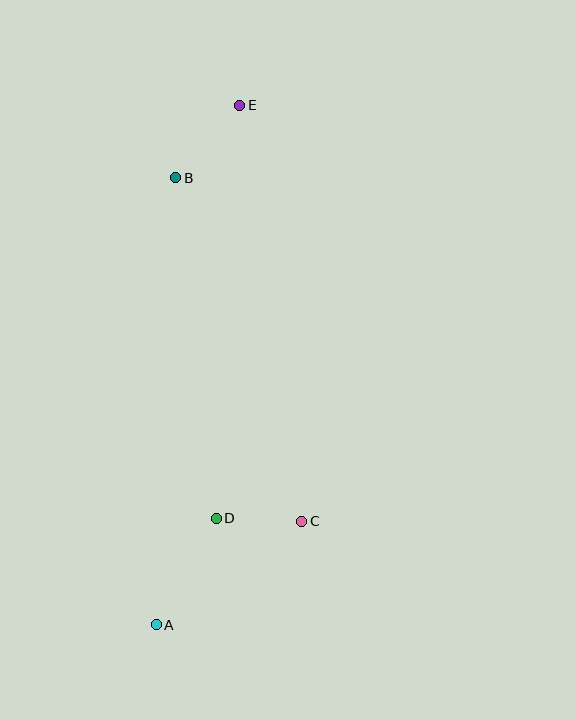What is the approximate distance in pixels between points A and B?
The distance between A and B is approximately 447 pixels.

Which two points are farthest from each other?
Points A and E are farthest from each other.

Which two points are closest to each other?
Points C and D are closest to each other.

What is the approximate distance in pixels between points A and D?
The distance between A and D is approximately 122 pixels.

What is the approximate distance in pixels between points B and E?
The distance between B and E is approximately 97 pixels.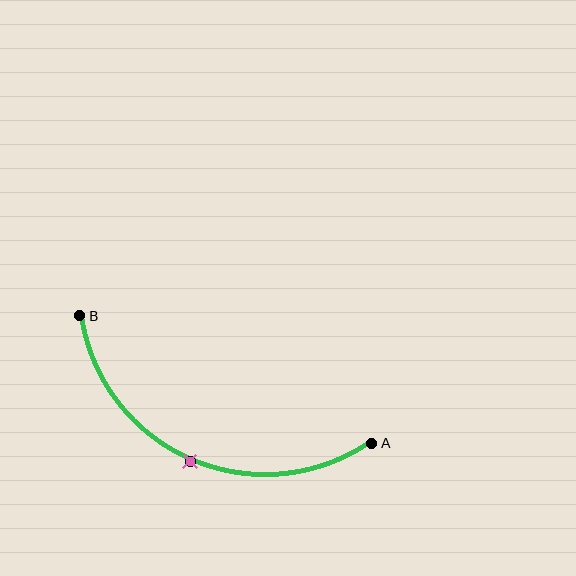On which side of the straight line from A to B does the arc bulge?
The arc bulges below the straight line connecting A and B.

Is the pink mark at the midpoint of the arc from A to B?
Yes. The pink mark lies on the arc at equal arc-length from both A and B — it is the arc midpoint.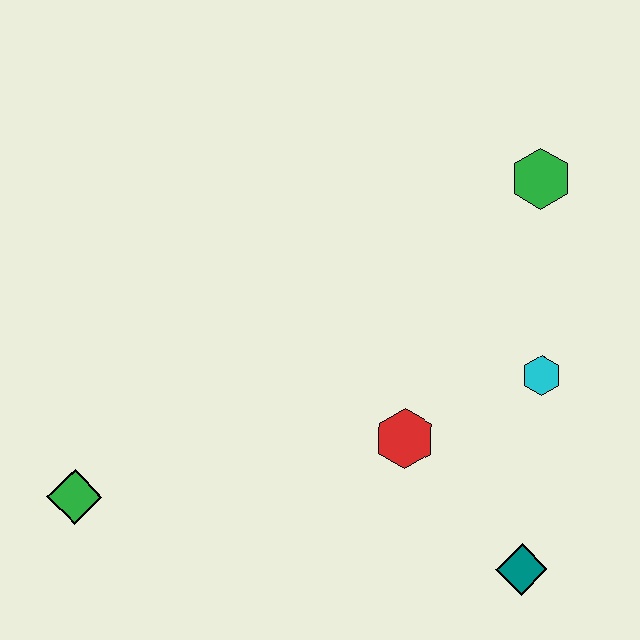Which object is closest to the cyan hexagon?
The red hexagon is closest to the cyan hexagon.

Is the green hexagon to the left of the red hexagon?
No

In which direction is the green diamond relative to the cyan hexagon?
The green diamond is to the left of the cyan hexagon.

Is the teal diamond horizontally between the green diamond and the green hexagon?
Yes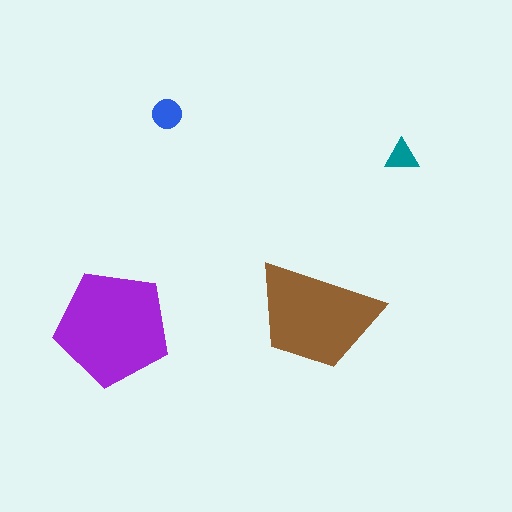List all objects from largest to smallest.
The purple pentagon, the brown trapezoid, the blue circle, the teal triangle.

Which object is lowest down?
The purple pentagon is bottommost.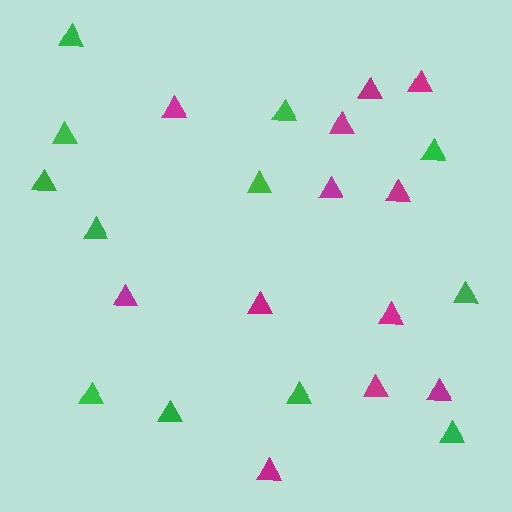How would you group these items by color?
There are 2 groups: one group of green triangles (12) and one group of magenta triangles (12).